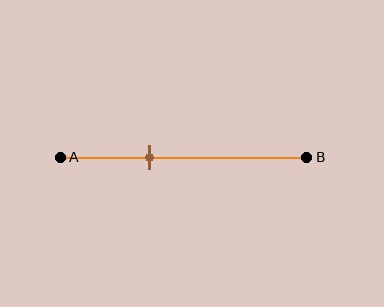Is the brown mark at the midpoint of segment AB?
No, the mark is at about 35% from A, not at the 50% midpoint.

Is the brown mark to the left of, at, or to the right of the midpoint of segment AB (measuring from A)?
The brown mark is to the left of the midpoint of segment AB.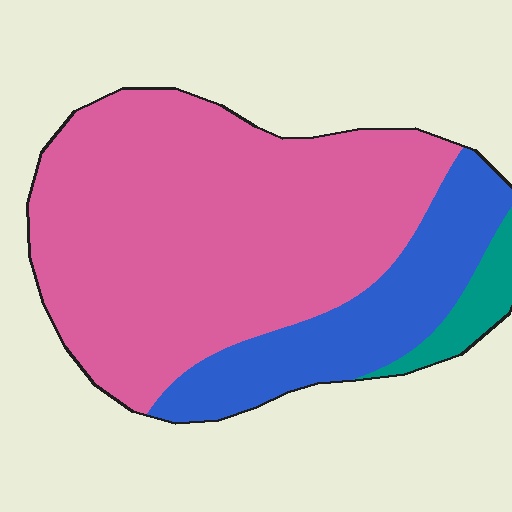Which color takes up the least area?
Teal, at roughly 5%.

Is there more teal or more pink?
Pink.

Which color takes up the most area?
Pink, at roughly 70%.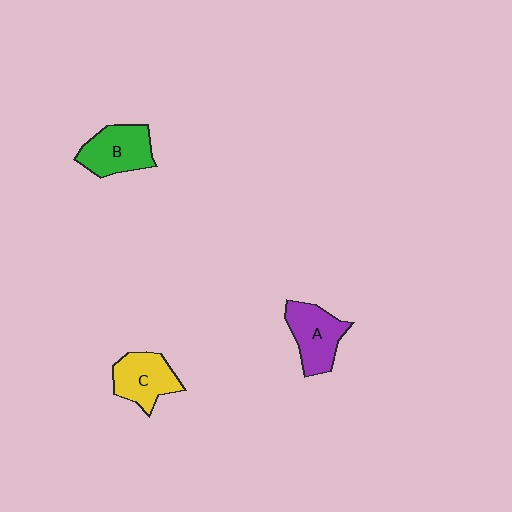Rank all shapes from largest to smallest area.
From largest to smallest: B (green), A (purple), C (yellow).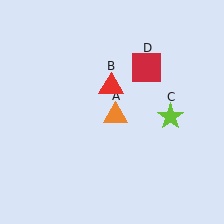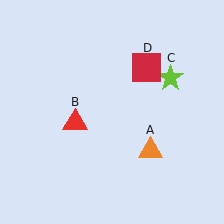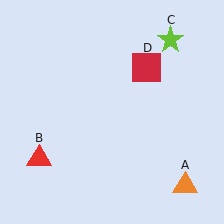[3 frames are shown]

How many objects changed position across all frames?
3 objects changed position: orange triangle (object A), red triangle (object B), lime star (object C).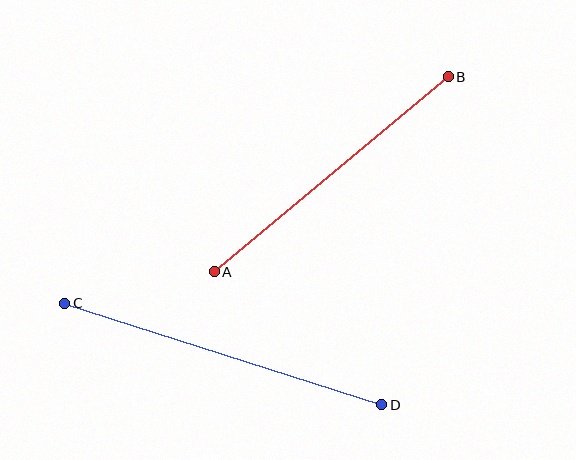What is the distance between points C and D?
The distance is approximately 333 pixels.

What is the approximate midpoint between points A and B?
The midpoint is at approximately (331, 174) pixels.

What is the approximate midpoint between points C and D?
The midpoint is at approximately (223, 354) pixels.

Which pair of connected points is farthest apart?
Points C and D are farthest apart.